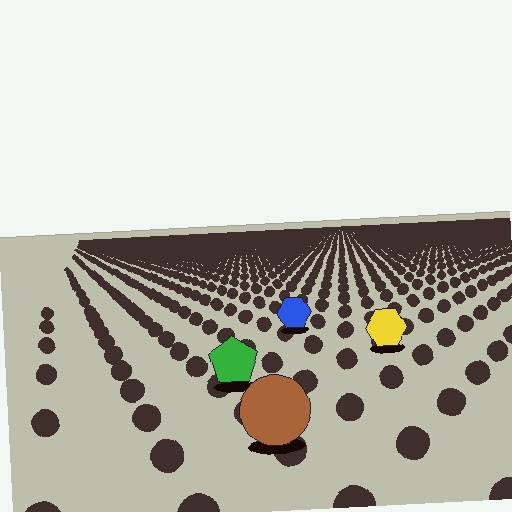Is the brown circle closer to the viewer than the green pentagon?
Yes. The brown circle is closer — you can tell from the texture gradient: the ground texture is coarser near it.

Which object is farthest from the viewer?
The blue hexagon is farthest from the viewer. It appears smaller and the ground texture around it is denser.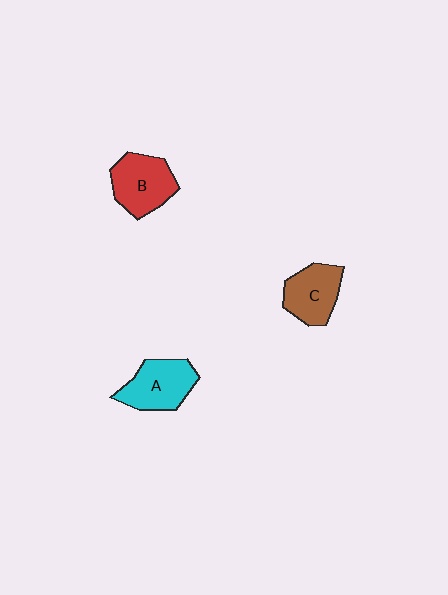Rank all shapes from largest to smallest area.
From largest to smallest: B (red), A (cyan), C (brown).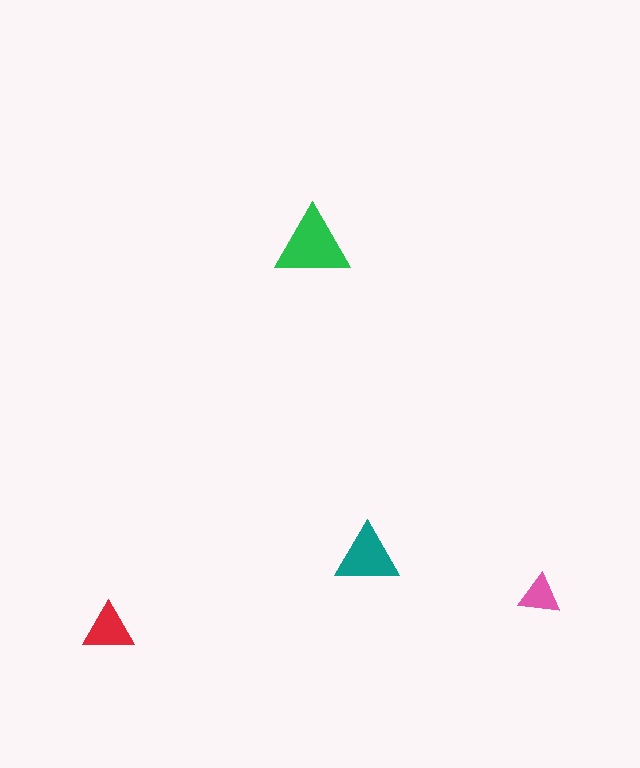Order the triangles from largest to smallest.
the green one, the teal one, the red one, the pink one.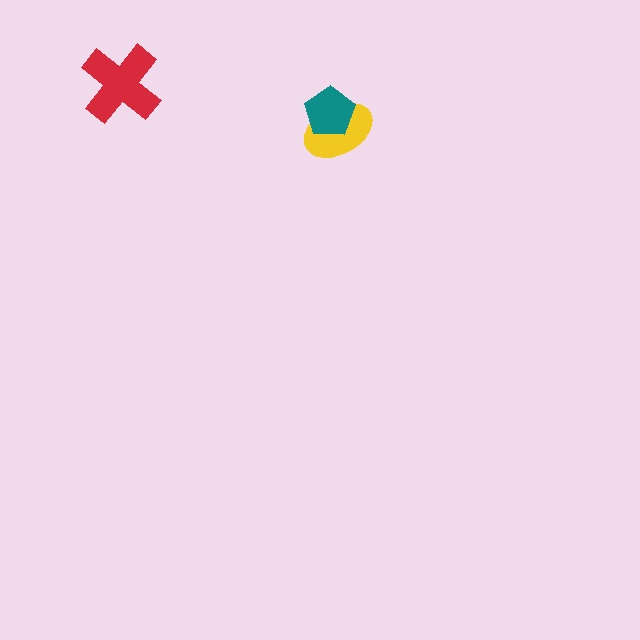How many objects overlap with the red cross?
0 objects overlap with the red cross.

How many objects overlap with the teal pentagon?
1 object overlaps with the teal pentagon.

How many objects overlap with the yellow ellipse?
1 object overlaps with the yellow ellipse.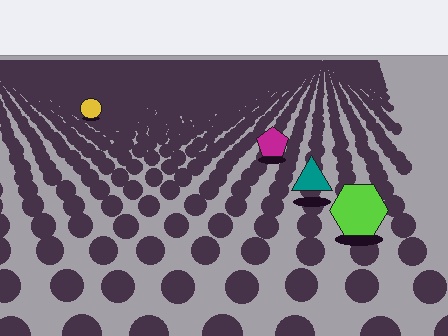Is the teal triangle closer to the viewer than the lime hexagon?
No. The lime hexagon is closer — you can tell from the texture gradient: the ground texture is coarser near it.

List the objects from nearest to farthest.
From nearest to farthest: the lime hexagon, the teal triangle, the magenta pentagon, the yellow circle.